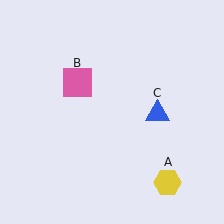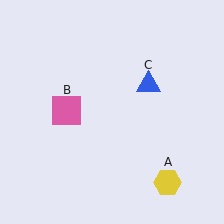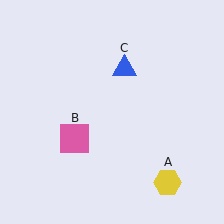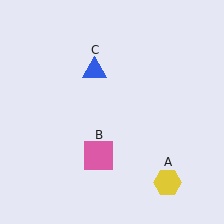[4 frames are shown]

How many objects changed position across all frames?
2 objects changed position: pink square (object B), blue triangle (object C).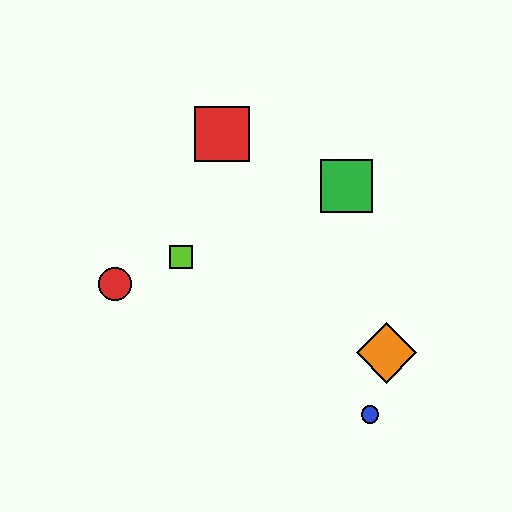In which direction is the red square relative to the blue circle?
The red square is above the blue circle.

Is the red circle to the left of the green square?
Yes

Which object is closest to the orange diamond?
The blue circle is closest to the orange diamond.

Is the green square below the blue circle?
No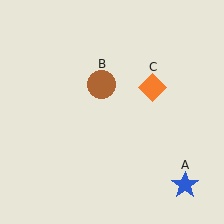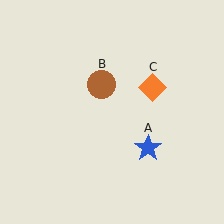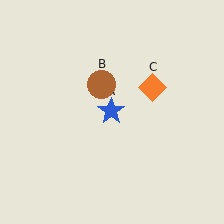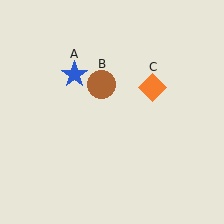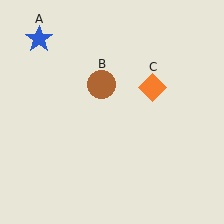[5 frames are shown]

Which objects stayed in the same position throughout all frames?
Brown circle (object B) and orange diamond (object C) remained stationary.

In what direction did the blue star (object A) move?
The blue star (object A) moved up and to the left.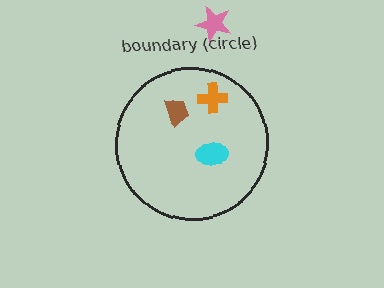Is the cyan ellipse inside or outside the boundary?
Inside.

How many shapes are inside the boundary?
3 inside, 1 outside.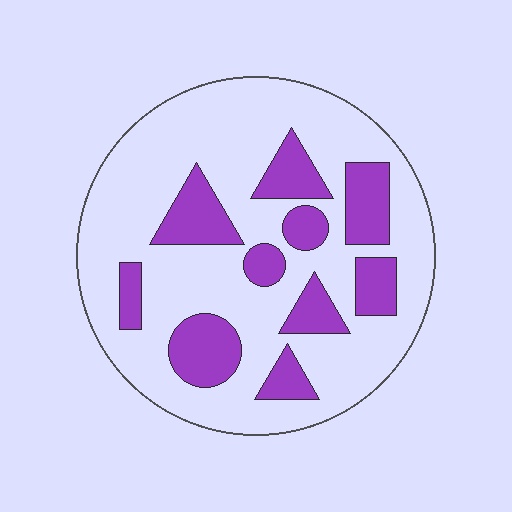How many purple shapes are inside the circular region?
10.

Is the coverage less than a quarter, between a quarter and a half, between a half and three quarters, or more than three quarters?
Between a quarter and a half.